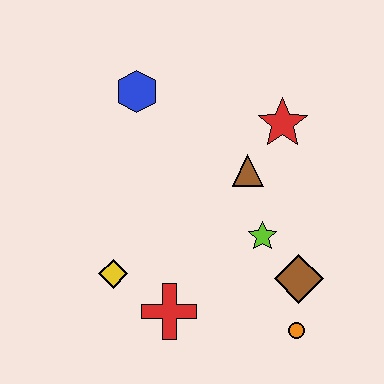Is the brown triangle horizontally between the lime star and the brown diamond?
No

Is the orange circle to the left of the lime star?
No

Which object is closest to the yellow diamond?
The red cross is closest to the yellow diamond.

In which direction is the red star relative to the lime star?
The red star is above the lime star.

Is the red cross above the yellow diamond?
No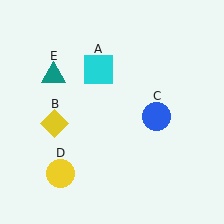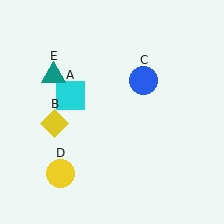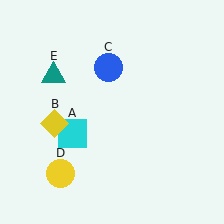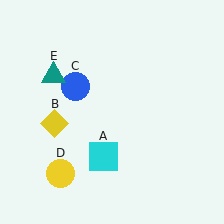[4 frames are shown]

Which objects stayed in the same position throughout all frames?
Yellow diamond (object B) and yellow circle (object D) and teal triangle (object E) remained stationary.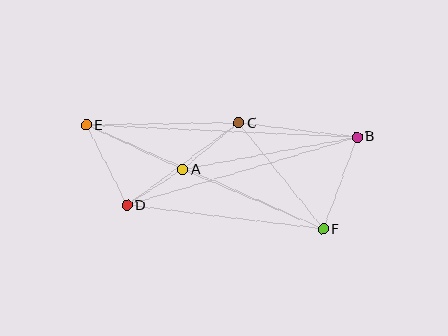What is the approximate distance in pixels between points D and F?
The distance between D and F is approximately 198 pixels.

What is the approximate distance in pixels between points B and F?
The distance between B and F is approximately 98 pixels.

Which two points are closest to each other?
Points A and D are closest to each other.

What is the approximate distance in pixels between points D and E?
The distance between D and E is approximately 90 pixels.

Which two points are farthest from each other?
Points B and E are farthest from each other.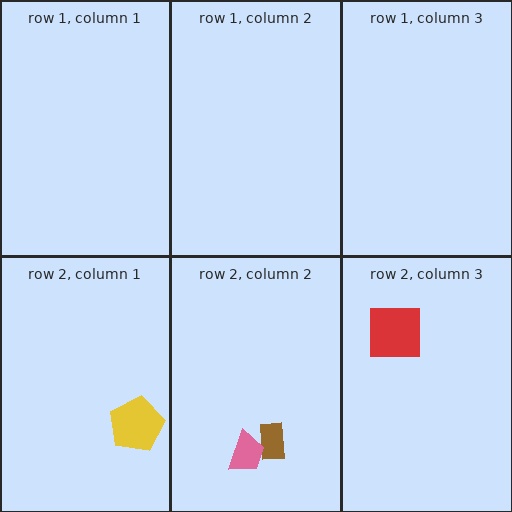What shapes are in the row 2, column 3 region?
The red square.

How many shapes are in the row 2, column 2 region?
2.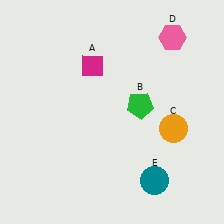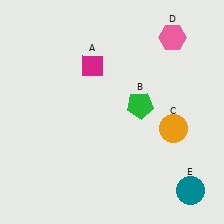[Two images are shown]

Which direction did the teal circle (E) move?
The teal circle (E) moved right.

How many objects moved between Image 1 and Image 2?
1 object moved between the two images.